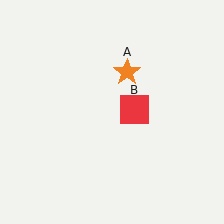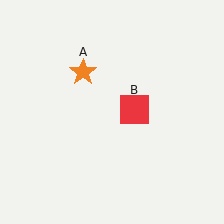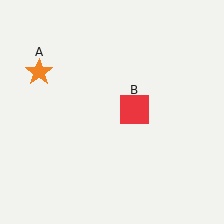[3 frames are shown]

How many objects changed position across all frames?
1 object changed position: orange star (object A).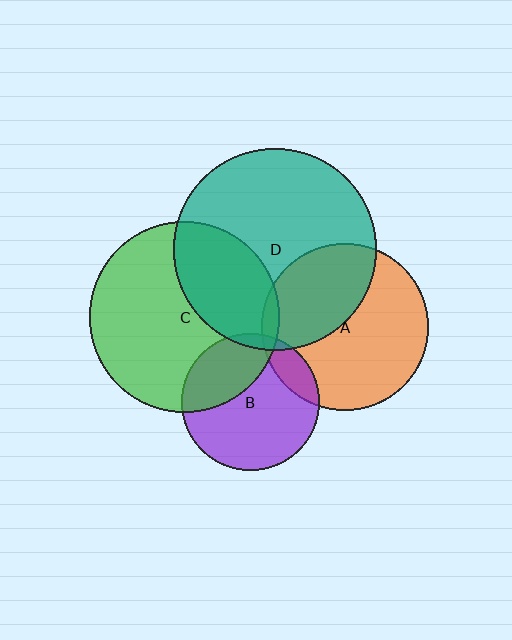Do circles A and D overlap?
Yes.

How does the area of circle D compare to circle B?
Approximately 2.2 times.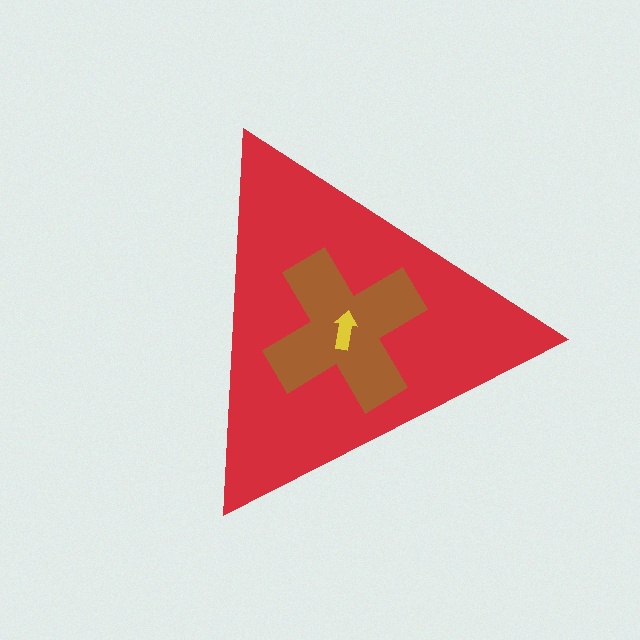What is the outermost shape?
The red triangle.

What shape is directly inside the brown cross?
The yellow arrow.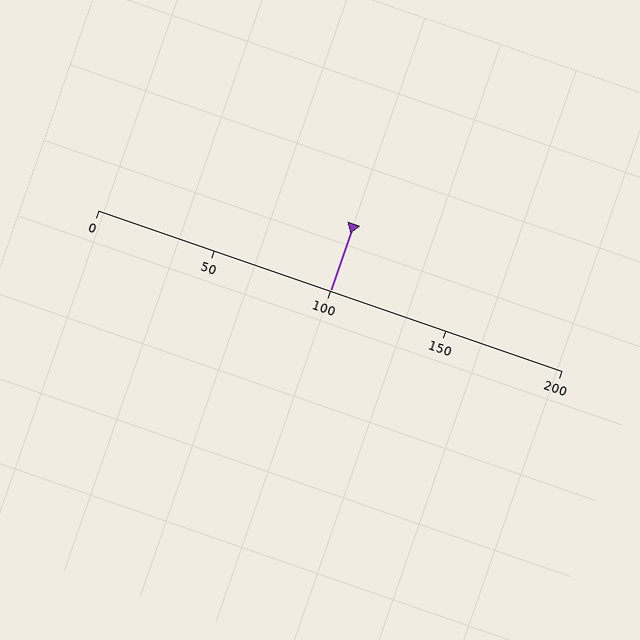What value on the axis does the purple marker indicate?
The marker indicates approximately 100.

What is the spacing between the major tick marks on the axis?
The major ticks are spaced 50 apart.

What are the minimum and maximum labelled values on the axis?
The axis runs from 0 to 200.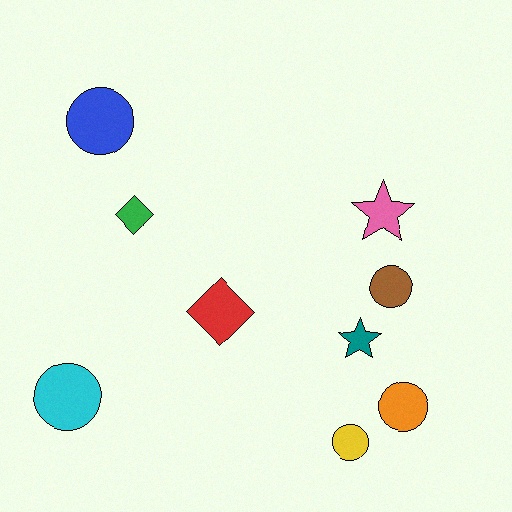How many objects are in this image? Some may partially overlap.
There are 9 objects.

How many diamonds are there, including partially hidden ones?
There are 2 diamonds.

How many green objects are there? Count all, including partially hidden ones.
There is 1 green object.